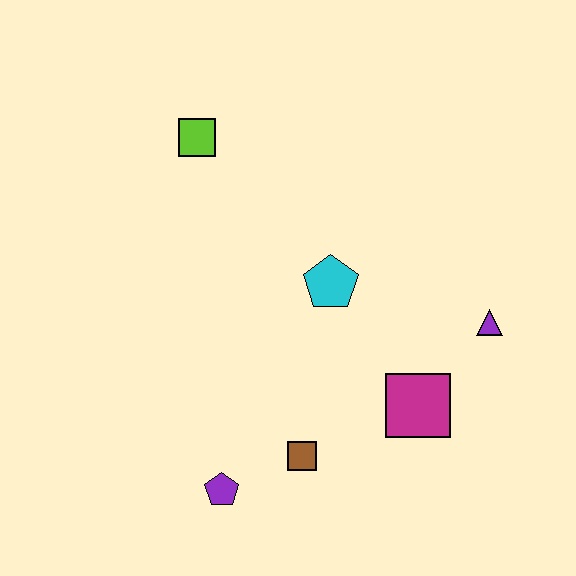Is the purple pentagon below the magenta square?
Yes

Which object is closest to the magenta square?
The purple triangle is closest to the magenta square.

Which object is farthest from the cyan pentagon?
The purple pentagon is farthest from the cyan pentagon.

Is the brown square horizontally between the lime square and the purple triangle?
Yes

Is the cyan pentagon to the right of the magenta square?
No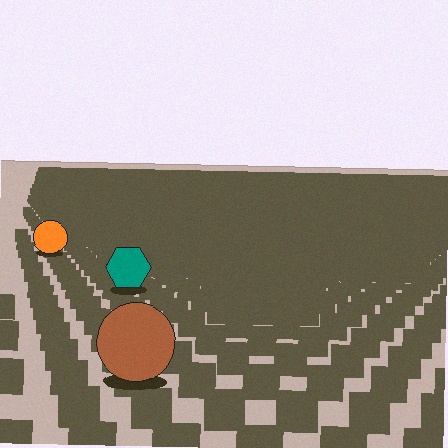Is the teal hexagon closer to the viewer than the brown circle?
No. The brown circle is closer — you can tell from the texture gradient: the ground texture is coarser near it.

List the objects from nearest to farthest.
From nearest to farthest: the brown circle, the teal hexagon, the orange circle.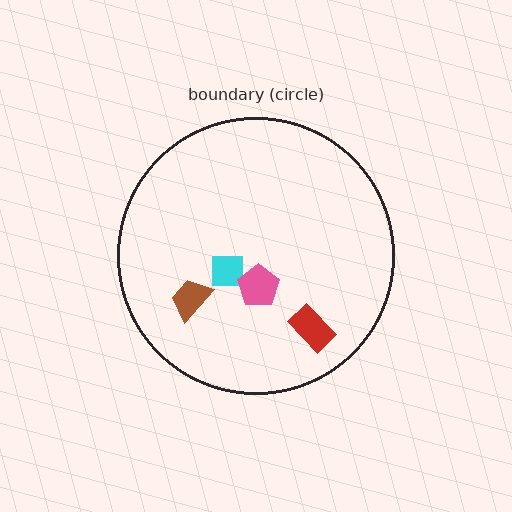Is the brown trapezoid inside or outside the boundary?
Inside.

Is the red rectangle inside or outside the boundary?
Inside.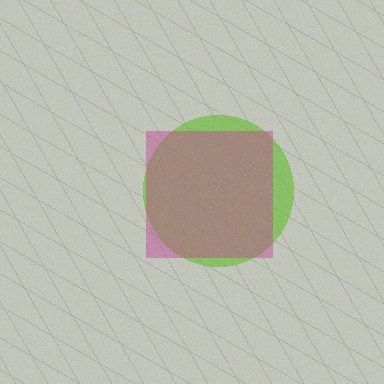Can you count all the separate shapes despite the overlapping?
Yes, there are 2 separate shapes.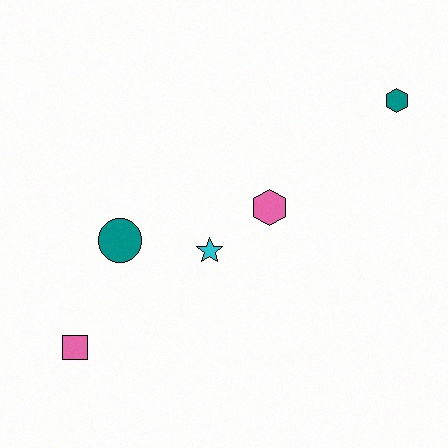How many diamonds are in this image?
There are no diamonds.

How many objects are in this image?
There are 5 objects.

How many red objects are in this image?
There are no red objects.